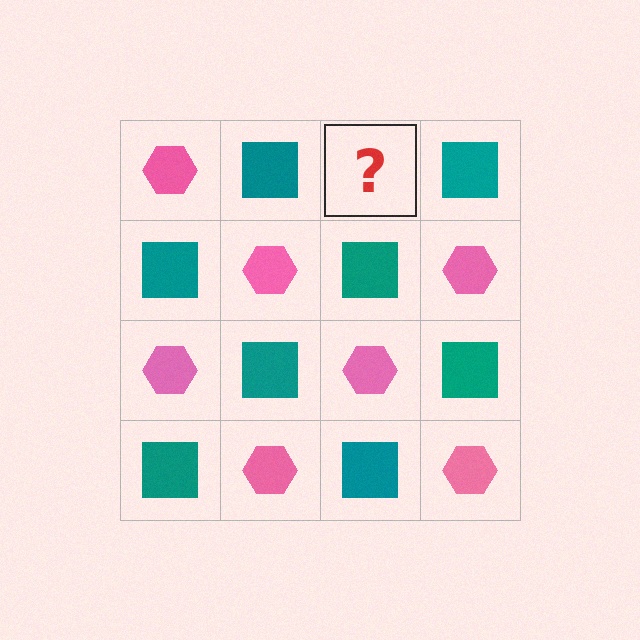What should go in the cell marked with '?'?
The missing cell should contain a pink hexagon.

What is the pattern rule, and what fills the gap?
The rule is that it alternates pink hexagon and teal square in a checkerboard pattern. The gap should be filled with a pink hexagon.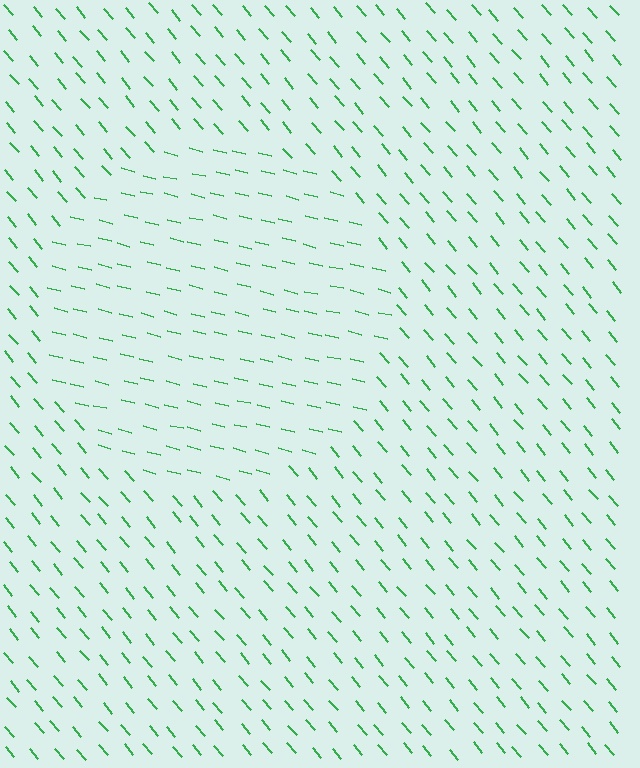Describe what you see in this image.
The image is filled with small green line segments. A circle region in the image has lines oriented differently from the surrounding lines, creating a visible texture boundary.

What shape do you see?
I see a circle.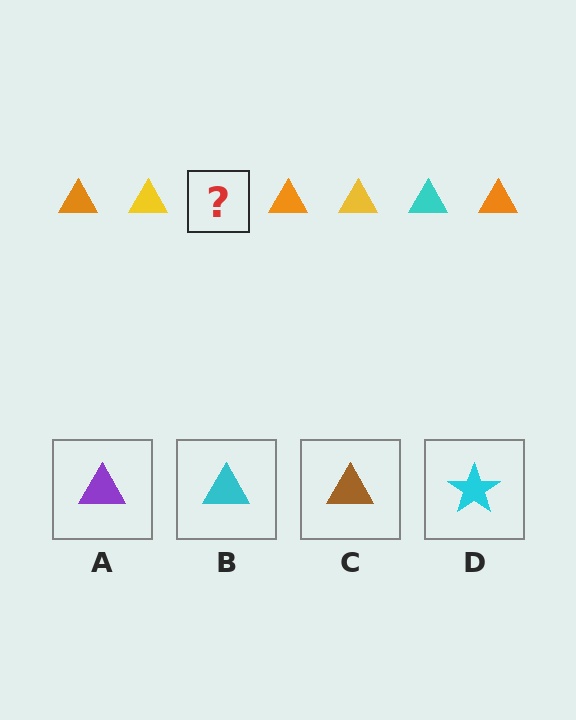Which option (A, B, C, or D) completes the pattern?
B.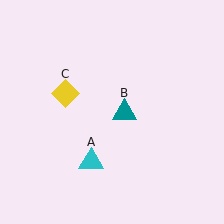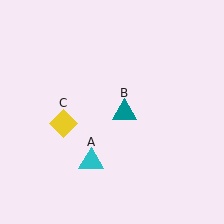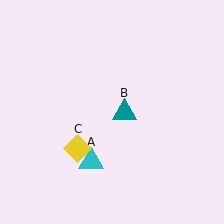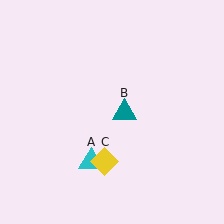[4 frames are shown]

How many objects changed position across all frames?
1 object changed position: yellow diamond (object C).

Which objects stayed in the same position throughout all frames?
Cyan triangle (object A) and teal triangle (object B) remained stationary.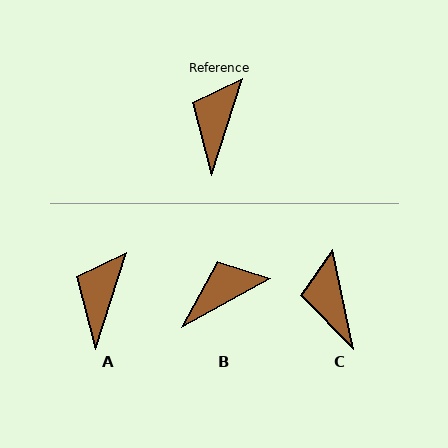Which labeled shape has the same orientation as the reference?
A.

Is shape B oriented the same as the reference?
No, it is off by about 43 degrees.